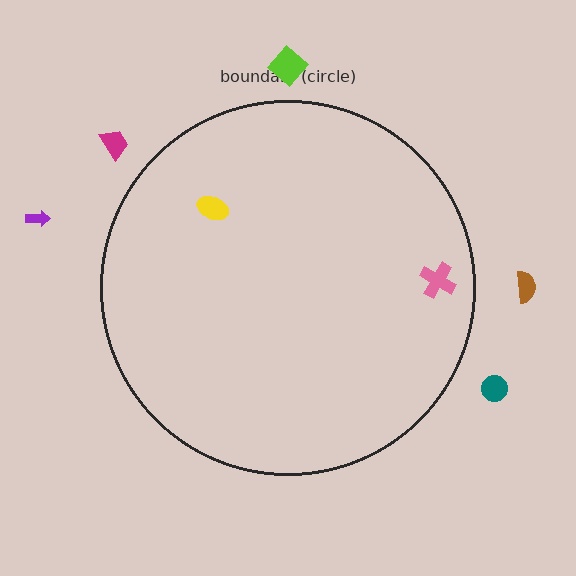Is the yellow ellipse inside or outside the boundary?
Inside.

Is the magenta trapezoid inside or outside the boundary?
Outside.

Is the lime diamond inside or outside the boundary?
Outside.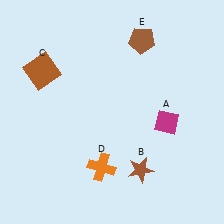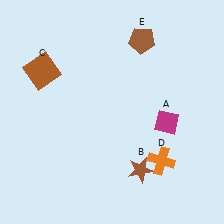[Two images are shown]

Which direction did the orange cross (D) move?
The orange cross (D) moved right.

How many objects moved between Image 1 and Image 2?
1 object moved between the two images.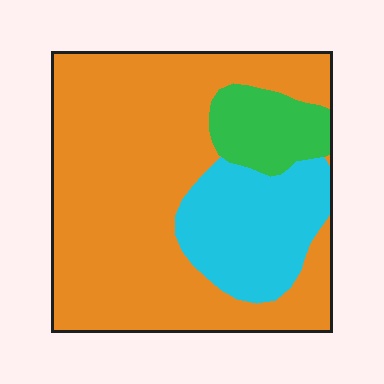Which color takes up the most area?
Orange, at roughly 70%.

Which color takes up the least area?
Green, at roughly 10%.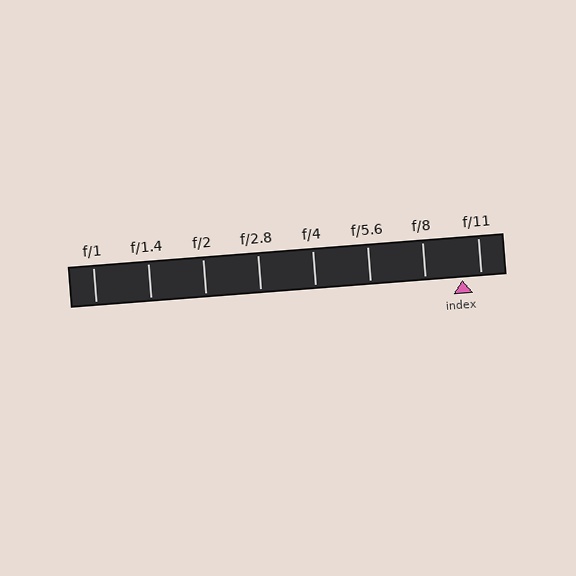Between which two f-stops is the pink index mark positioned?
The index mark is between f/8 and f/11.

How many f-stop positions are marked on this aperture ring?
There are 8 f-stop positions marked.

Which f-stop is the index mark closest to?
The index mark is closest to f/11.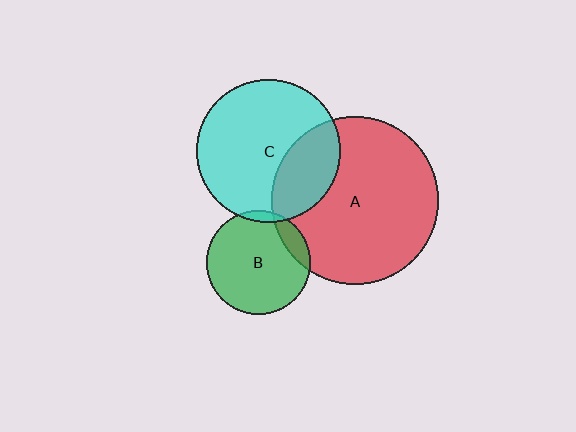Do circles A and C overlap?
Yes.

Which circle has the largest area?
Circle A (red).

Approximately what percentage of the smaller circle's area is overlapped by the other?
Approximately 30%.